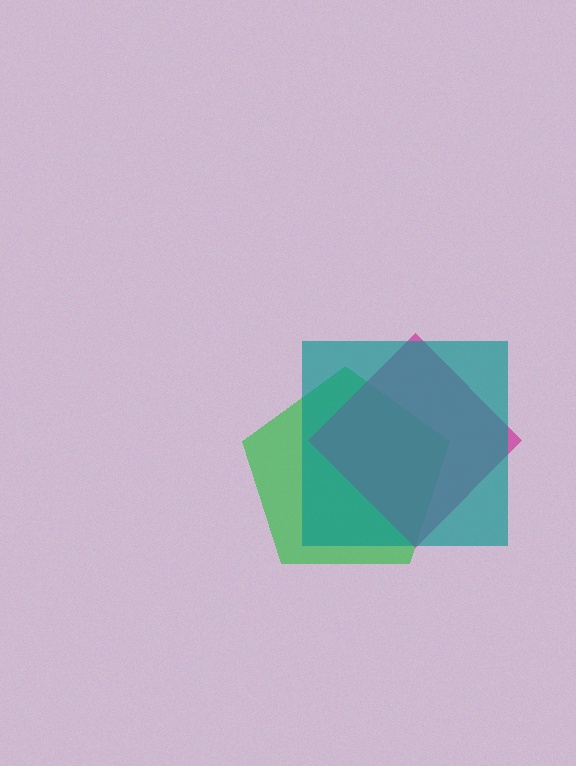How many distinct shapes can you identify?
There are 3 distinct shapes: a green pentagon, a magenta diamond, a teal square.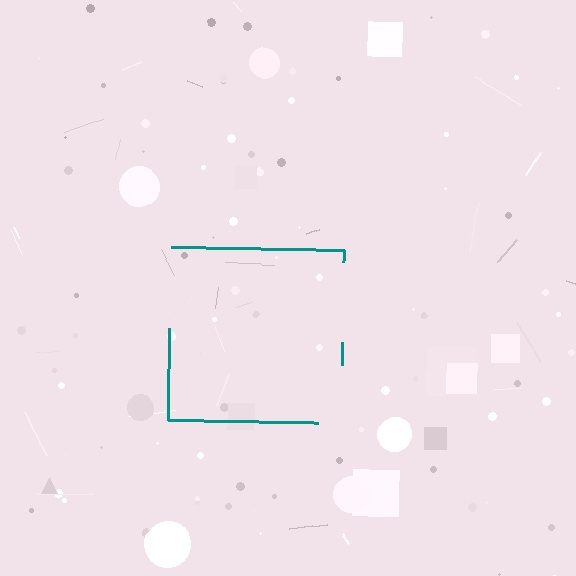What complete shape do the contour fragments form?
The contour fragments form a square.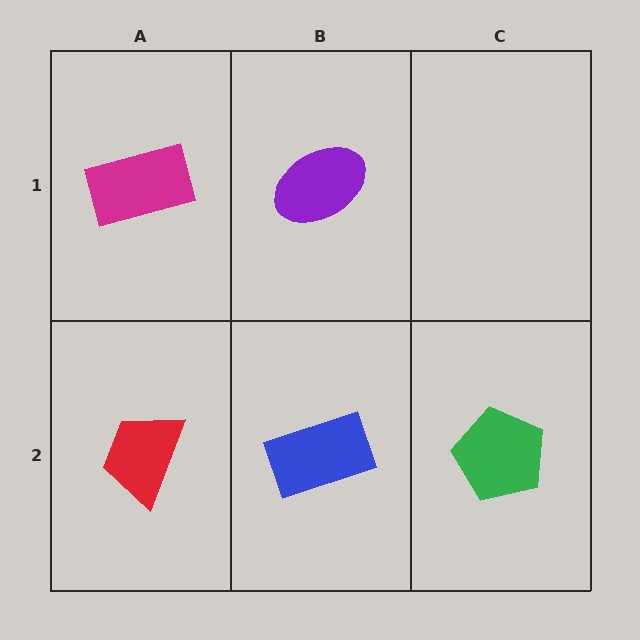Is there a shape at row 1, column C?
No, that cell is empty.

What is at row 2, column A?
A red trapezoid.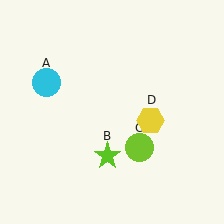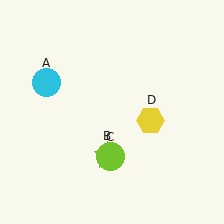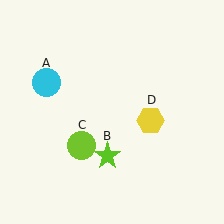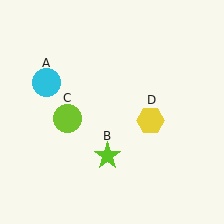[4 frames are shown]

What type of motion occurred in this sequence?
The lime circle (object C) rotated clockwise around the center of the scene.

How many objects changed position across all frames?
1 object changed position: lime circle (object C).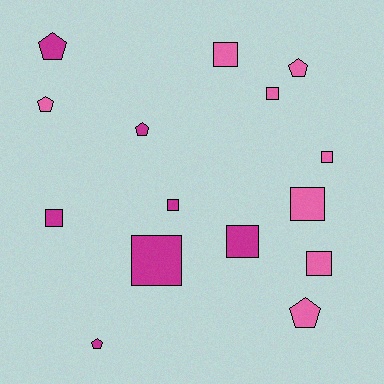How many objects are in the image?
There are 15 objects.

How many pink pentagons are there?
There are 3 pink pentagons.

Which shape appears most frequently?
Square, with 9 objects.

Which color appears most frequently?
Pink, with 8 objects.